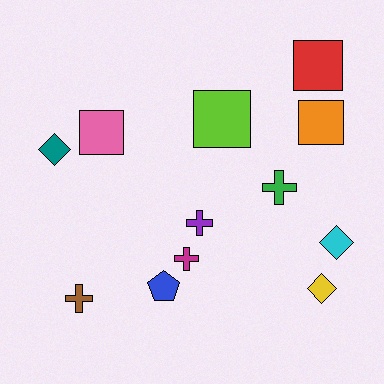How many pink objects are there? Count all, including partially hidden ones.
There is 1 pink object.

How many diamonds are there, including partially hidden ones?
There are 3 diamonds.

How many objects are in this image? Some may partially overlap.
There are 12 objects.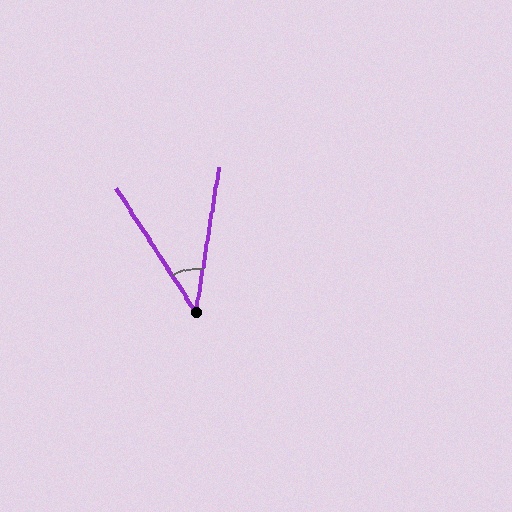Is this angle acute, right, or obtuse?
It is acute.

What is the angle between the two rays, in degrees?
Approximately 41 degrees.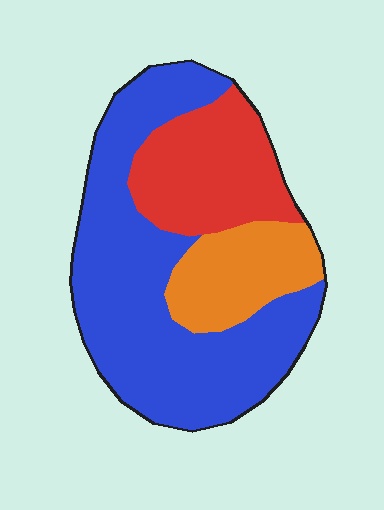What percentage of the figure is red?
Red covers around 25% of the figure.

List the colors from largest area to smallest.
From largest to smallest: blue, red, orange.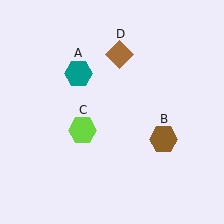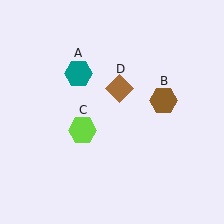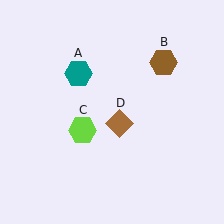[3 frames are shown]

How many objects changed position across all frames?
2 objects changed position: brown hexagon (object B), brown diamond (object D).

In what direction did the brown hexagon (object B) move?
The brown hexagon (object B) moved up.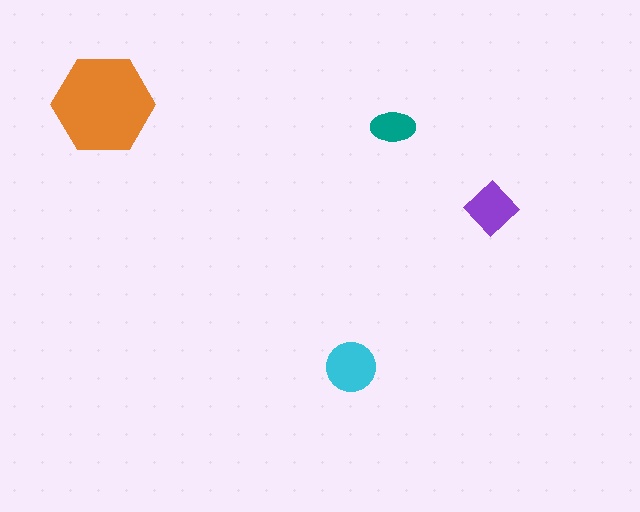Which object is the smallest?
The teal ellipse.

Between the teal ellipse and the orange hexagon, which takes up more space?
The orange hexagon.